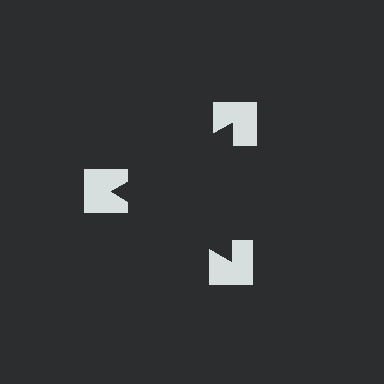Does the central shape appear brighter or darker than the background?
It typically appears slightly darker than the background, even though no actual brightness change is drawn.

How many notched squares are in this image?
There are 3 — one at each vertex of the illusory triangle.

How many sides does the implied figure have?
3 sides.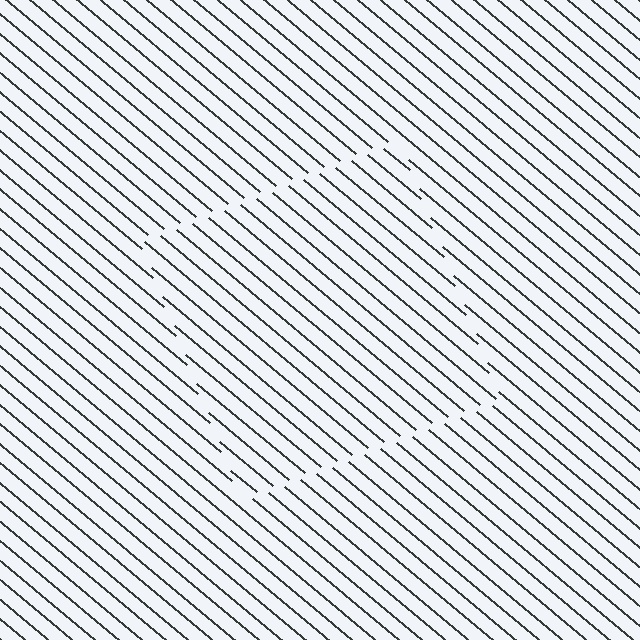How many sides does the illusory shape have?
4 sides — the line-ends trace a square.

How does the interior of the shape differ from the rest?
The interior of the shape contains the same grating, shifted by half a period — the contour is defined by the phase discontinuity where line-ends from the inner and outer gratings abut.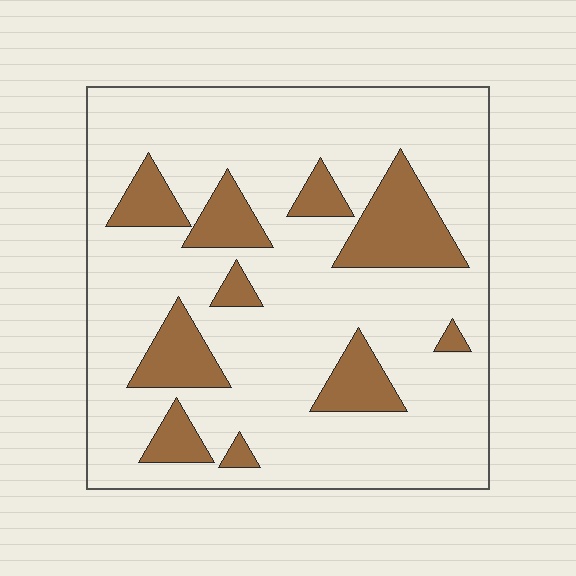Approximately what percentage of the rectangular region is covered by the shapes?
Approximately 20%.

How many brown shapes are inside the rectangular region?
10.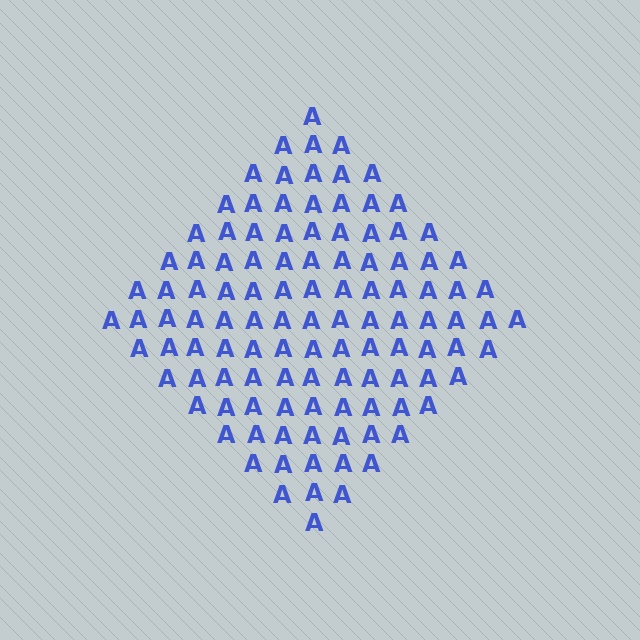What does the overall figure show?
The overall figure shows a diamond.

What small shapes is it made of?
It is made of small letter A's.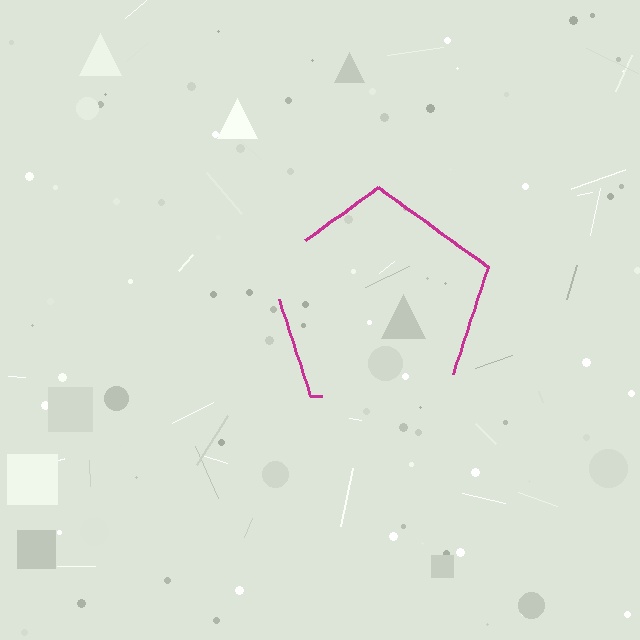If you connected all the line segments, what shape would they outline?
They would outline a pentagon.